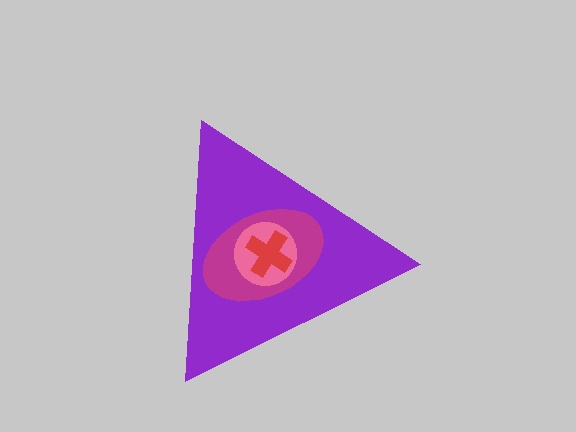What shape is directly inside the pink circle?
The red cross.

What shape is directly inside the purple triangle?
The magenta ellipse.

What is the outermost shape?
The purple triangle.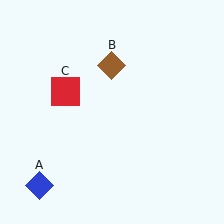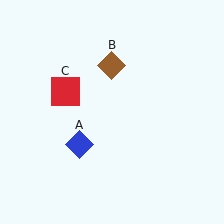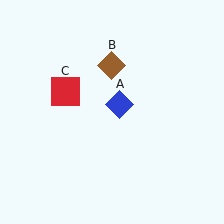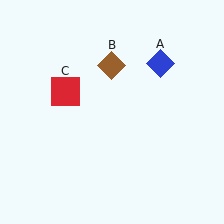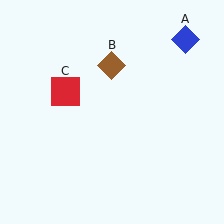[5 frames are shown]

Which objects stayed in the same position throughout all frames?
Brown diamond (object B) and red square (object C) remained stationary.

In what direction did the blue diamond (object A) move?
The blue diamond (object A) moved up and to the right.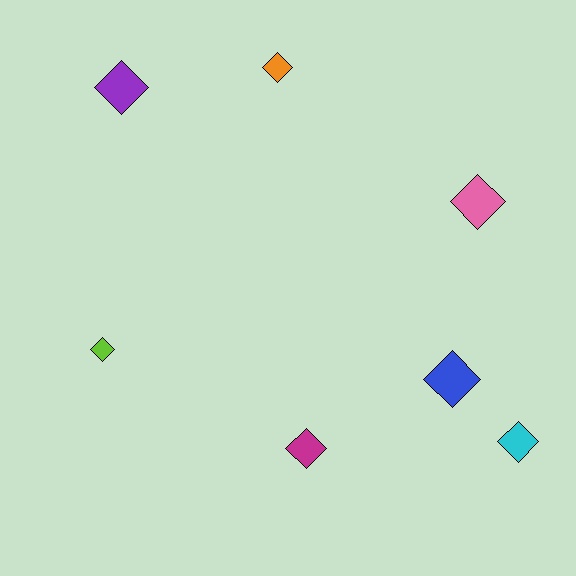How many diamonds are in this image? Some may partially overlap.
There are 7 diamonds.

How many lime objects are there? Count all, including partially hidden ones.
There is 1 lime object.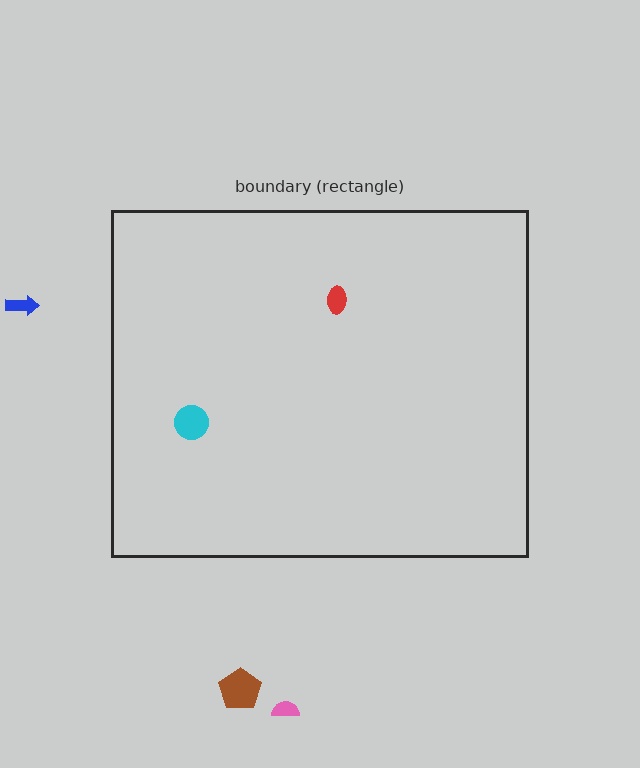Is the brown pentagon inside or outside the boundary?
Outside.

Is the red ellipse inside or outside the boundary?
Inside.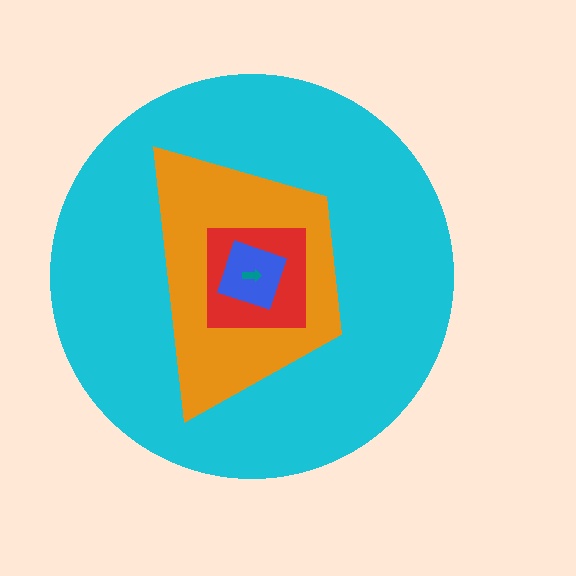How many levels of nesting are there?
5.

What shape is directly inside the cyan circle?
The orange trapezoid.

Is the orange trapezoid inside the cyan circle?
Yes.